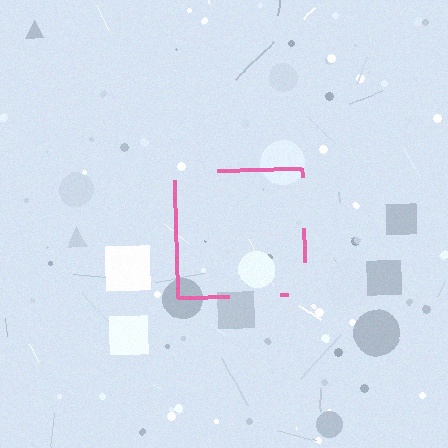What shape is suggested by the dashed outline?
The dashed outline suggests a square.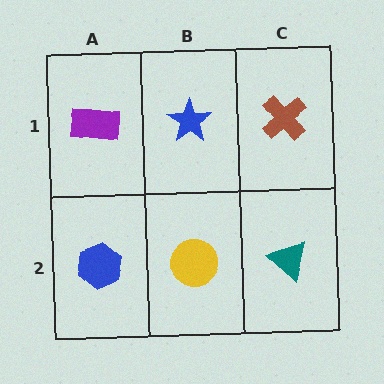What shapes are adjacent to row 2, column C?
A brown cross (row 1, column C), a yellow circle (row 2, column B).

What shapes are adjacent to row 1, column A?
A blue hexagon (row 2, column A), a blue star (row 1, column B).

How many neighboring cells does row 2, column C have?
2.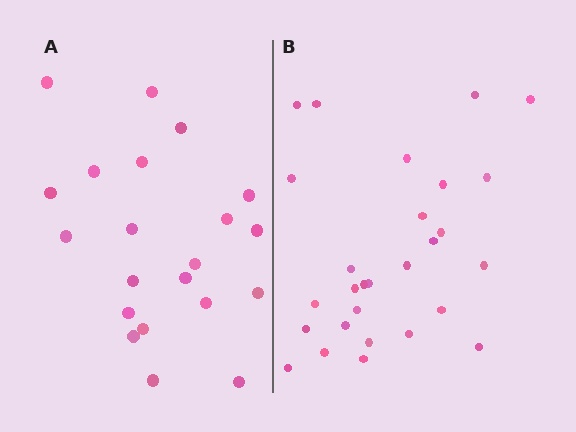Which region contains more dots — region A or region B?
Region B (the right region) has more dots.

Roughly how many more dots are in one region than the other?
Region B has roughly 8 or so more dots than region A.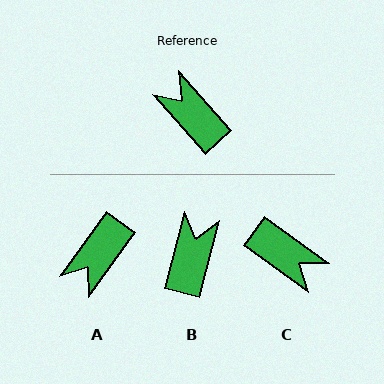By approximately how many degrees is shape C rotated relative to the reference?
Approximately 168 degrees clockwise.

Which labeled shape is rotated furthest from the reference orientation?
C, about 168 degrees away.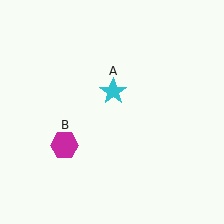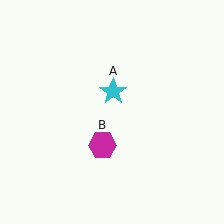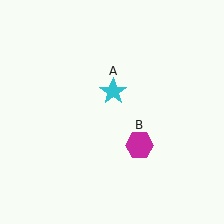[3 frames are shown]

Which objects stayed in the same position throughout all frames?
Cyan star (object A) remained stationary.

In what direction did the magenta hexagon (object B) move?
The magenta hexagon (object B) moved right.